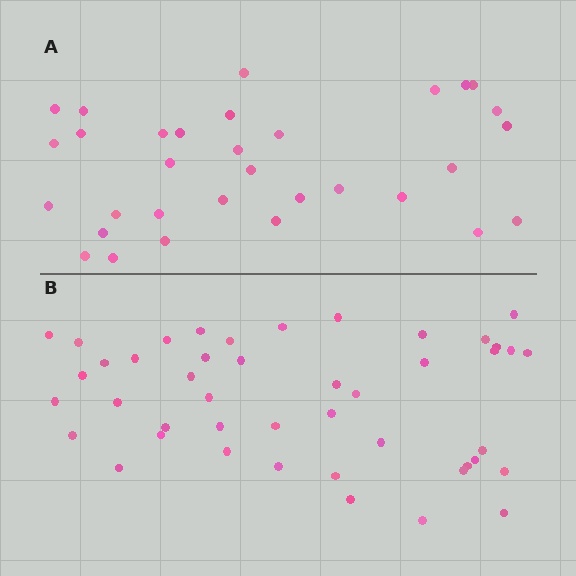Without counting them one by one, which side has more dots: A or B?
Region B (the bottom region) has more dots.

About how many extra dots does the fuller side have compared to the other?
Region B has approximately 15 more dots than region A.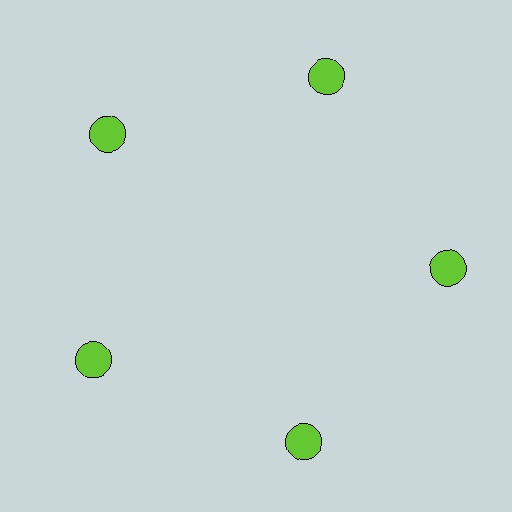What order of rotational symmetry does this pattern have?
This pattern has 5-fold rotational symmetry.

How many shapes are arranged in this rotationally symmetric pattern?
There are 5 shapes, arranged in 5 groups of 1.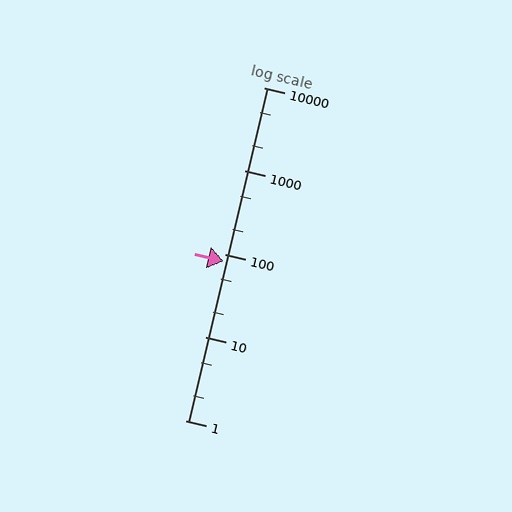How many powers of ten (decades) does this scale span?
The scale spans 4 decades, from 1 to 10000.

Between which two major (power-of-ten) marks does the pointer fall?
The pointer is between 10 and 100.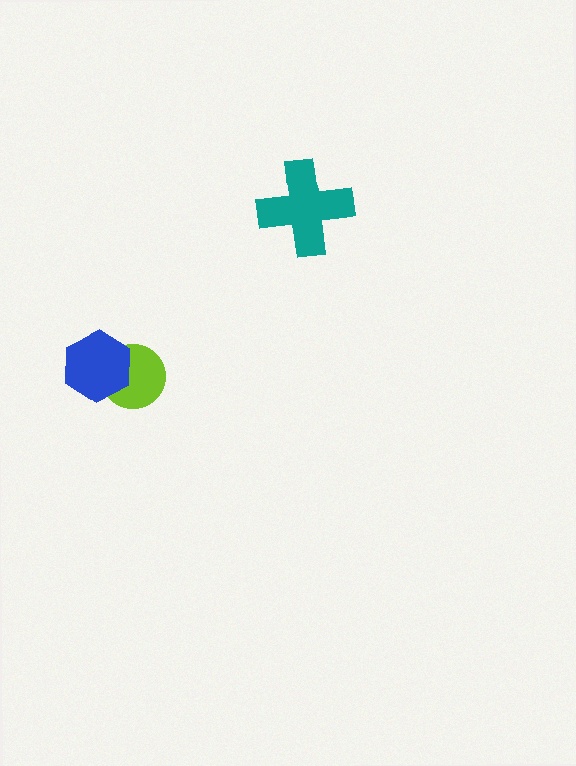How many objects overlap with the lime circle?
1 object overlaps with the lime circle.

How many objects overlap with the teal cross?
0 objects overlap with the teal cross.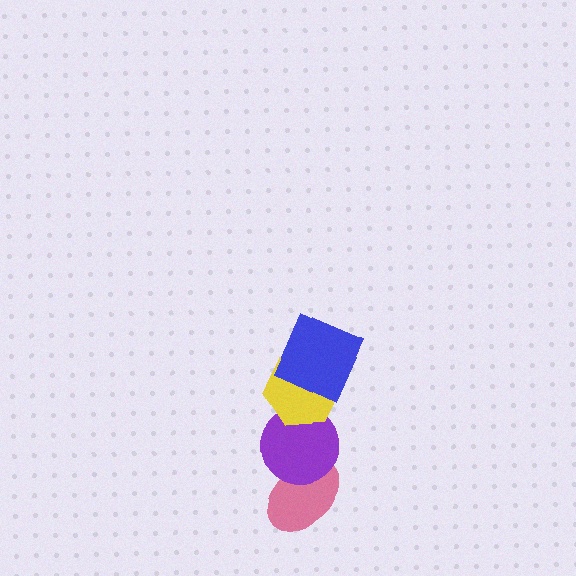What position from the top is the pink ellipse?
The pink ellipse is 4th from the top.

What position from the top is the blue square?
The blue square is 1st from the top.